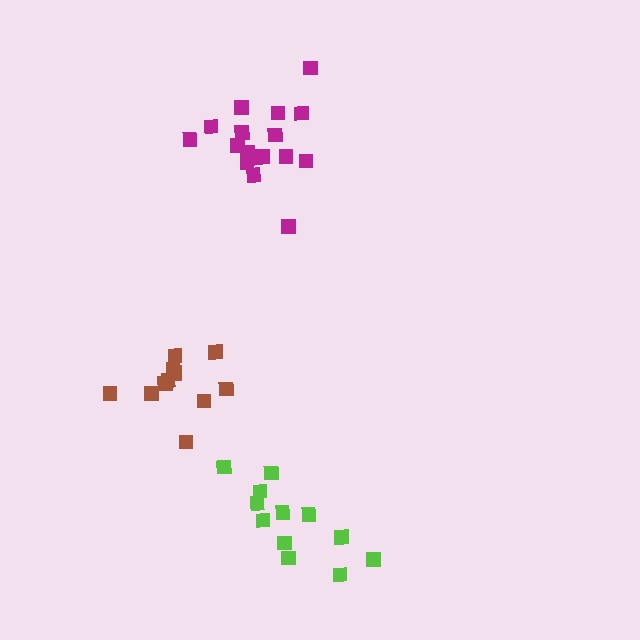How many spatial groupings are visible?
There are 3 spatial groupings.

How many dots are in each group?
Group 1: 12 dots, Group 2: 12 dots, Group 3: 17 dots (41 total).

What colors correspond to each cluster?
The clusters are colored: lime, brown, magenta.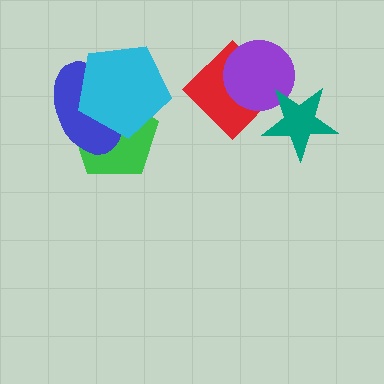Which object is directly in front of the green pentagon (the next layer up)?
The blue ellipse is directly in front of the green pentagon.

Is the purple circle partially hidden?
Yes, it is partially covered by another shape.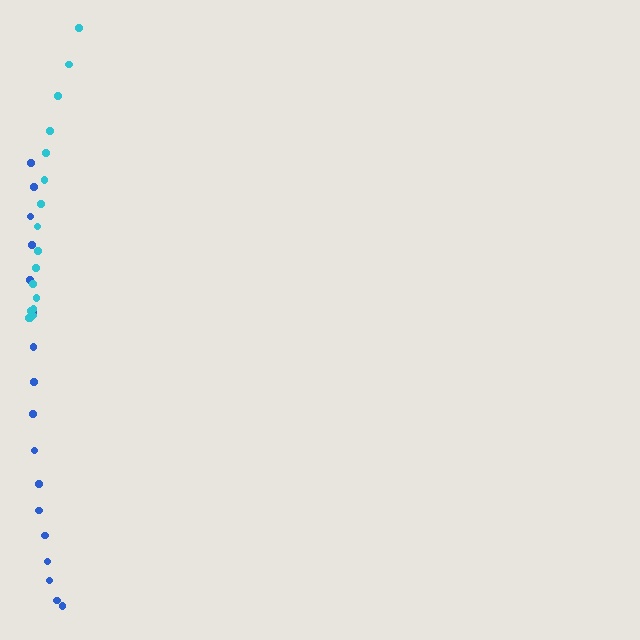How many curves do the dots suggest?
There are 2 distinct paths.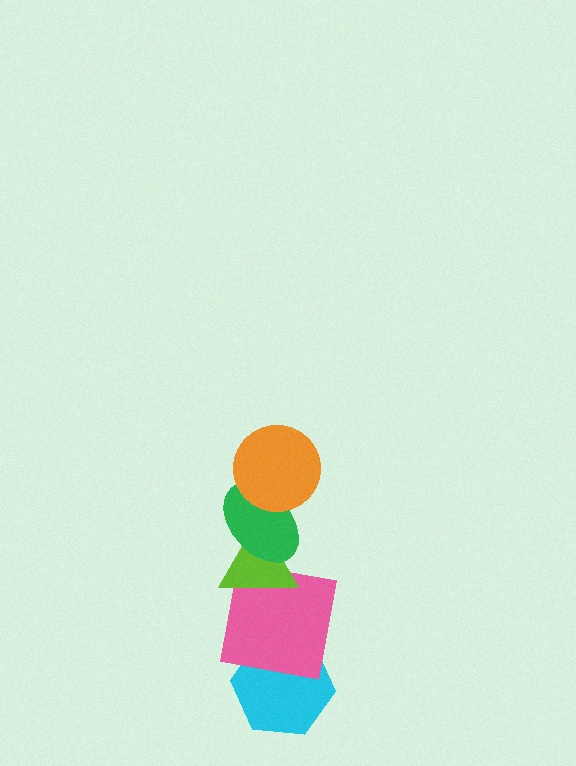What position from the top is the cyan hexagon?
The cyan hexagon is 5th from the top.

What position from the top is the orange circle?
The orange circle is 1st from the top.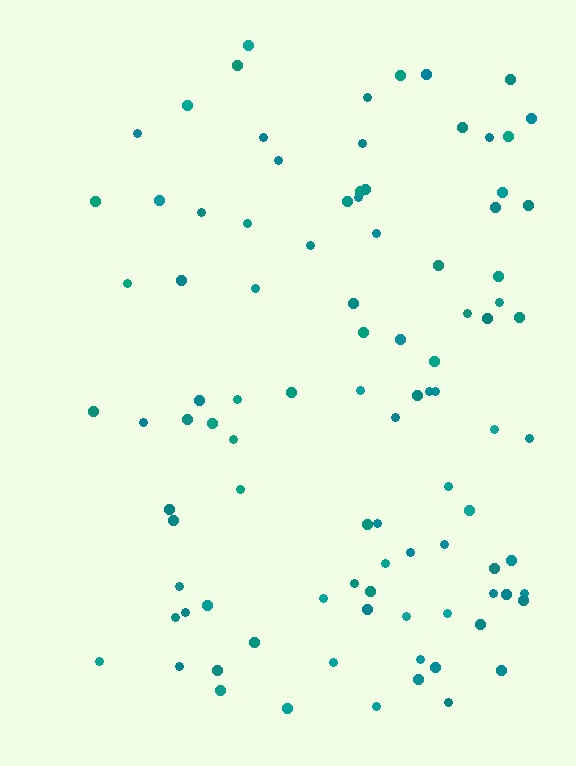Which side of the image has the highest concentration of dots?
The right.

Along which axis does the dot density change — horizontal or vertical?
Horizontal.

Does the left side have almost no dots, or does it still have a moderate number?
Still a moderate number, just noticeably fewer than the right.